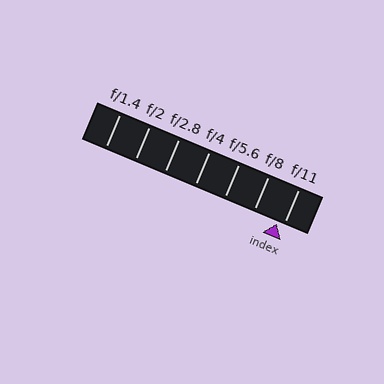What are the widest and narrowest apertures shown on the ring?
The widest aperture shown is f/1.4 and the narrowest is f/11.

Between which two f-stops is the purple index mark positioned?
The index mark is between f/8 and f/11.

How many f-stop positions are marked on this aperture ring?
There are 7 f-stop positions marked.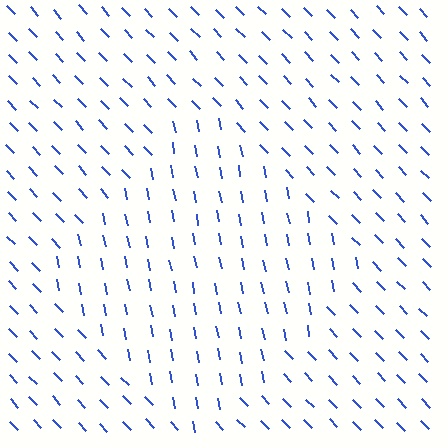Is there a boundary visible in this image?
Yes, there is a texture boundary formed by a change in line orientation.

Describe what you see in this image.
The image is filled with small blue line segments. A diamond region in the image has lines oriented differently from the surrounding lines, creating a visible texture boundary.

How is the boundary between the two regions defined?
The boundary is defined purely by a change in line orientation (approximately 33 degrees difference). All lines are the same color and thickness.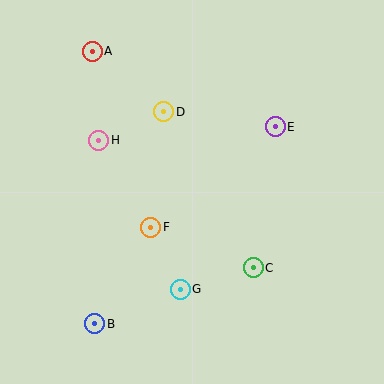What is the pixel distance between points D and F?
The distance between D and F is 116 pixels.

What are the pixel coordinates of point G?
Point G is at (180, 289).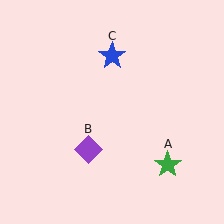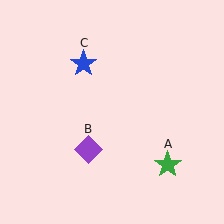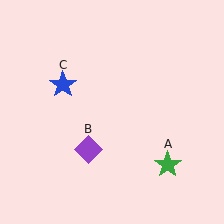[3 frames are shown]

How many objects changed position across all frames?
1 object changed position: blue star (object C).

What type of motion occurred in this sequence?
The blue star (object C) rotated counterclockwise around the center of the scene.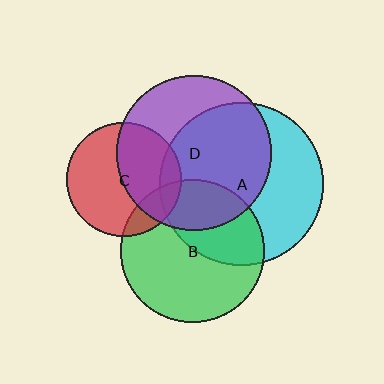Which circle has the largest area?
Circle A (cyan).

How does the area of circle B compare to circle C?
Approximately 1.6 times.